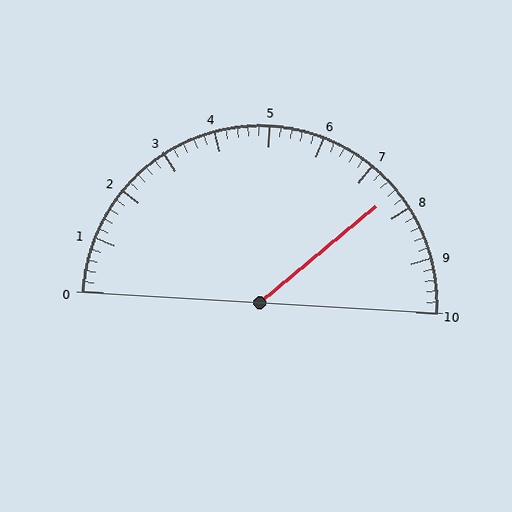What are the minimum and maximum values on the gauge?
The gauge ranges from 0 to 10.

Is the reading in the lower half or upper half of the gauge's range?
The reading is in the upper half of the range (0 to 10).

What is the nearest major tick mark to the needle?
The nearest major tick mark is 8.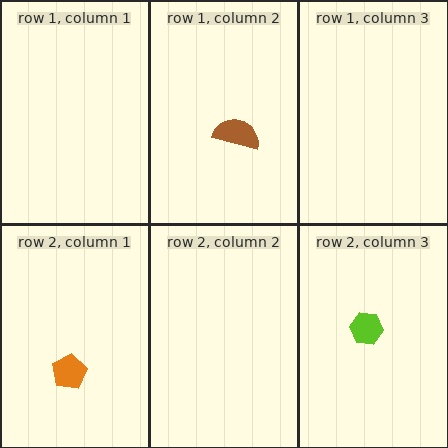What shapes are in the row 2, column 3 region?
The lime hexagon.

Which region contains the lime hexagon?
The row 2, column 3 region.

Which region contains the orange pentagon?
The row 2, column 1 region.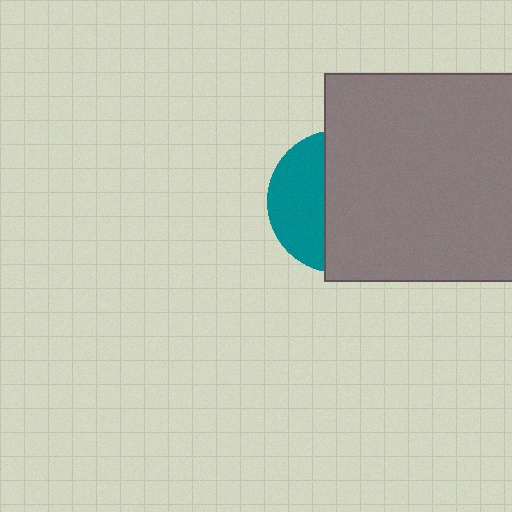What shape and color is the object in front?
The object in front is a gray rectangle.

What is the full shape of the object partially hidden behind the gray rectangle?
The partially hidden object is a teal circle.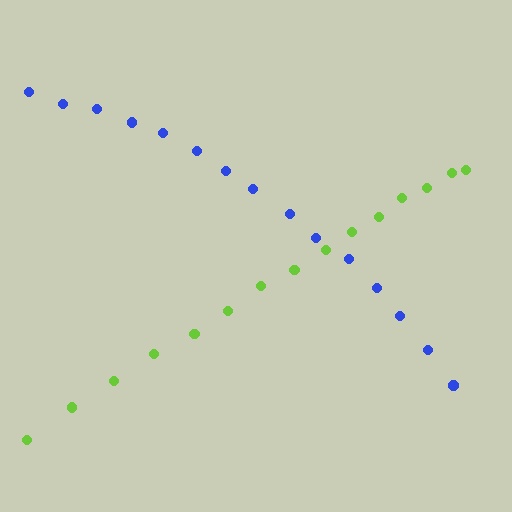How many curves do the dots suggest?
There are 2 distinct paths.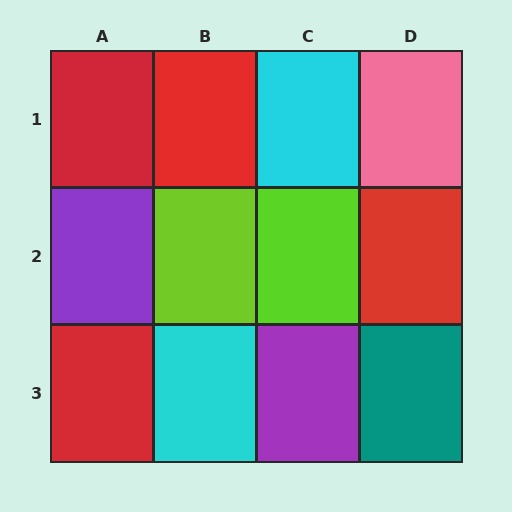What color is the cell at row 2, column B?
Lime.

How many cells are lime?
2 cells are lime.